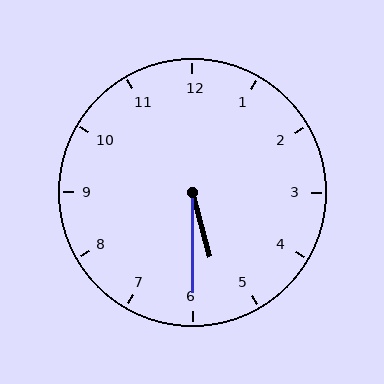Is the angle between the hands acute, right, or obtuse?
It is acute.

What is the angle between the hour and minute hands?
Approximately 15 degrees.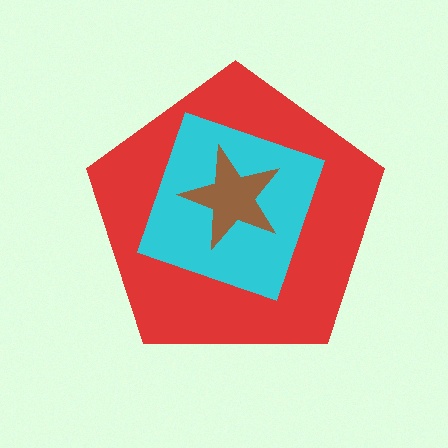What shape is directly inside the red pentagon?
The cyan square.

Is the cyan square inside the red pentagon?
Yes.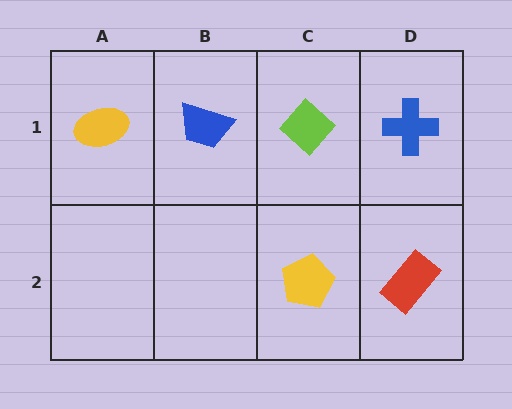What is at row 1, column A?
A yellow ellipse.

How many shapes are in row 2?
2 shapes.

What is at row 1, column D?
A blue cross.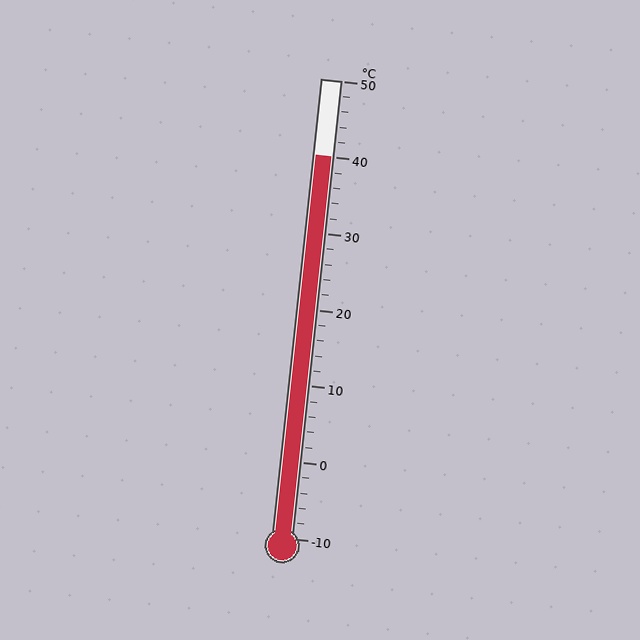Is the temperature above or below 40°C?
The temperature is at 40°C.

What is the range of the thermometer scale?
The thermometer scale ranges from -10°C to 50°C.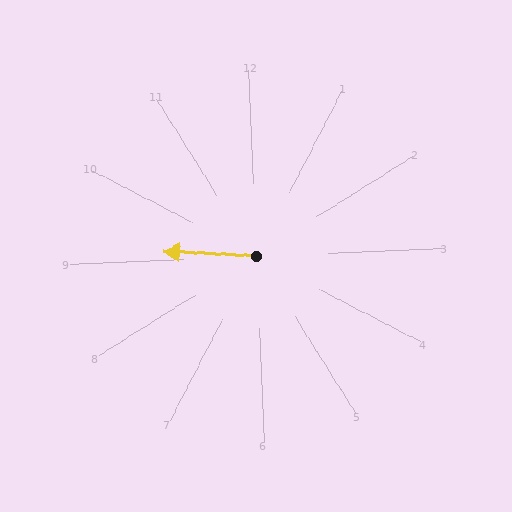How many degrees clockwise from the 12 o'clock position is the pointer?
Approximately 275 degrees.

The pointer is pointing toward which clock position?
Roughly 9 o'clock.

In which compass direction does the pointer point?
West.